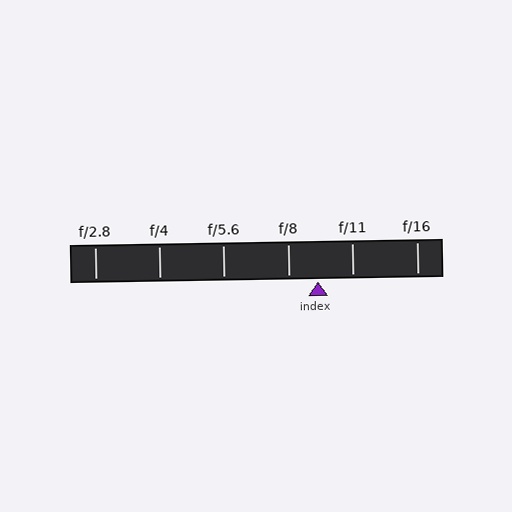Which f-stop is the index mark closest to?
The index mark is closest to f/8.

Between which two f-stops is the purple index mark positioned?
The index mark is between f/8 and f/11.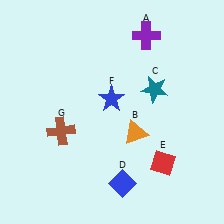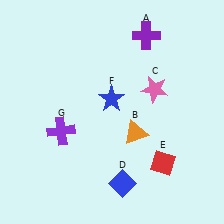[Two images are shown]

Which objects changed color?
C changed from teal to pink. G changed from brown to purple.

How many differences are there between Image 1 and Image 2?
There are 2 differences between the two images.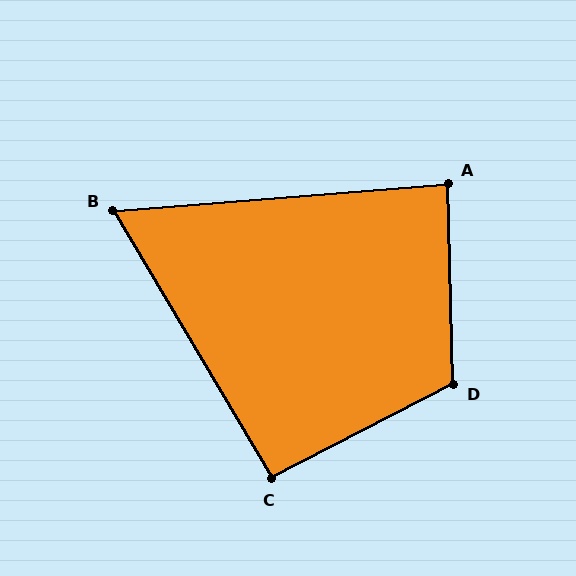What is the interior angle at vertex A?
Approximately 87 degrees (approximately right).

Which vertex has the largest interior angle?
D, at approximately 116 degrees.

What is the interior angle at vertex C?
Approximately 93 degrees (approximately right).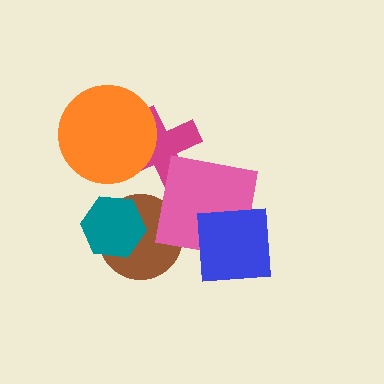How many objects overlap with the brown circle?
2 objects overlap with the brown circle.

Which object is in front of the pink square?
The blue square is in front of the pink square.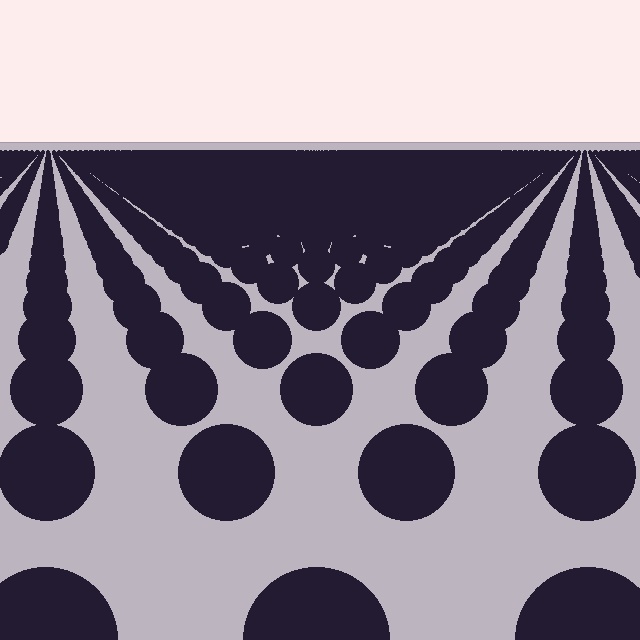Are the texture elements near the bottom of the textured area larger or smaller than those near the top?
Larger. Near the bottom, elements are closer to the viewer and appear at a bigger on-screen size.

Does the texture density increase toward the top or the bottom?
Density increases toward the top.